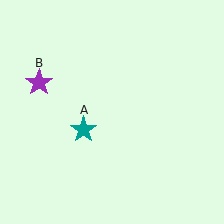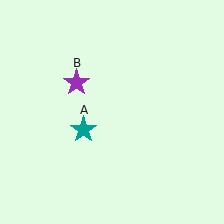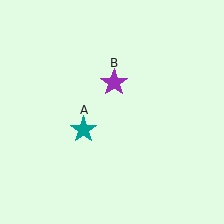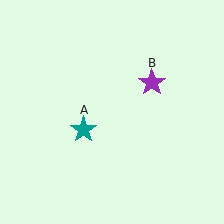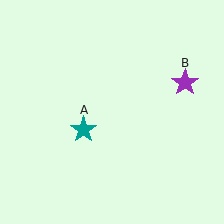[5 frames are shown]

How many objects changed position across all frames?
1 object changed position: purple star (object B).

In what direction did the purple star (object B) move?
The purple star (object B) moved right.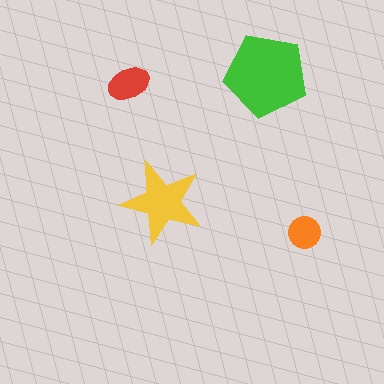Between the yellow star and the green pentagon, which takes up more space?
The green pentagon.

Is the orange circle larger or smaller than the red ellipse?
Smaller.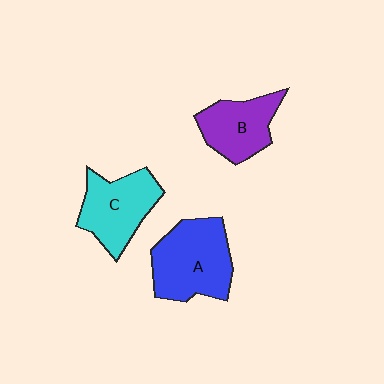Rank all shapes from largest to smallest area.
From largest to smallest: A (blue), C (cyan), B (purple).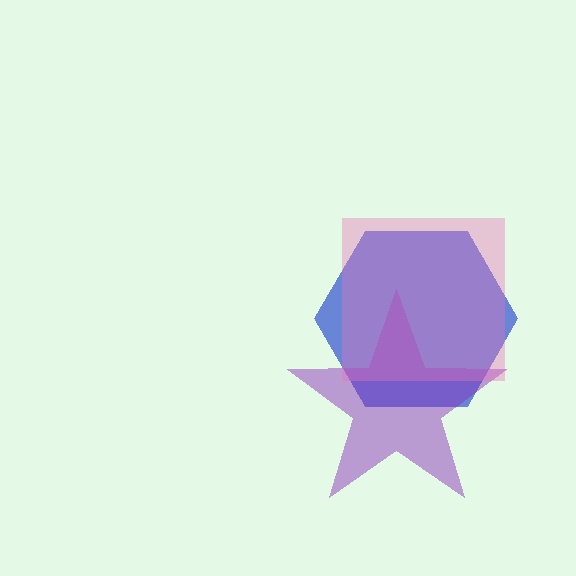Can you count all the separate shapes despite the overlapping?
Yes, there are 3 separate shapes.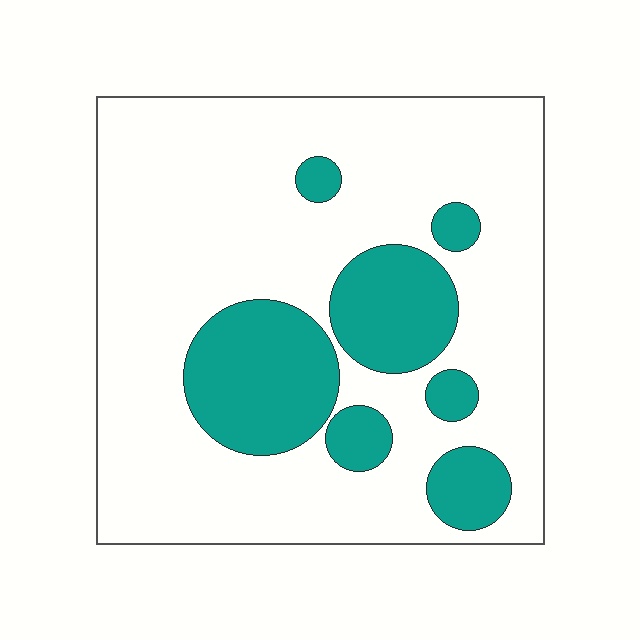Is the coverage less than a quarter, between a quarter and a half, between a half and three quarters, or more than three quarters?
Less than a quarter.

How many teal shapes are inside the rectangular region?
7.